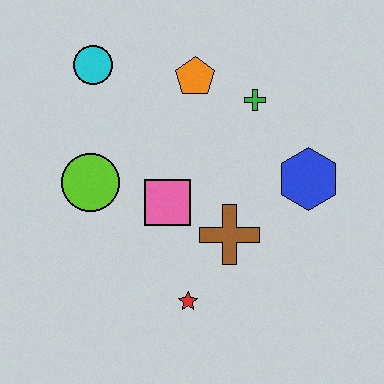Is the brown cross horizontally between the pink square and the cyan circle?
No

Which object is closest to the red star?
The brown cross is closest to the red star.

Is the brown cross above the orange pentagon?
No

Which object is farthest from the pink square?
The cyan circle is farthest from the pink square.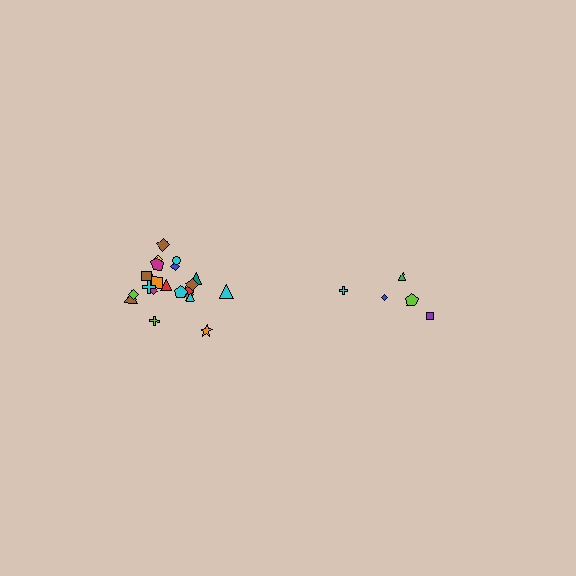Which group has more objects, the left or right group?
The left group.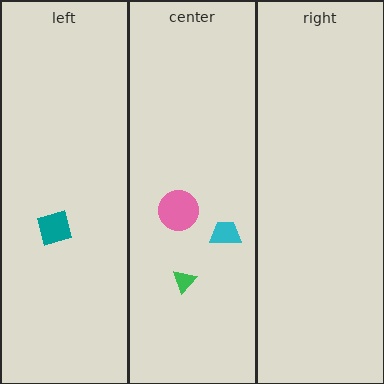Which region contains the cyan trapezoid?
The center region.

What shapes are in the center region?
The pink circle, the cyan trapezoid, the green triangle.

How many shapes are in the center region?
3.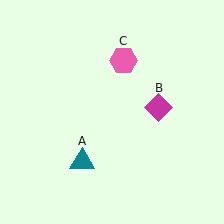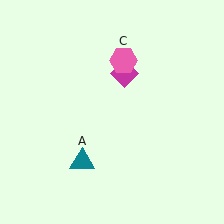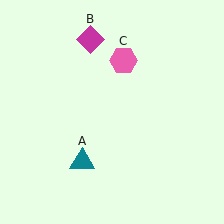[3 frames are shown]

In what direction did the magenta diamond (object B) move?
The magenta diamond (object B) moved up and to the left.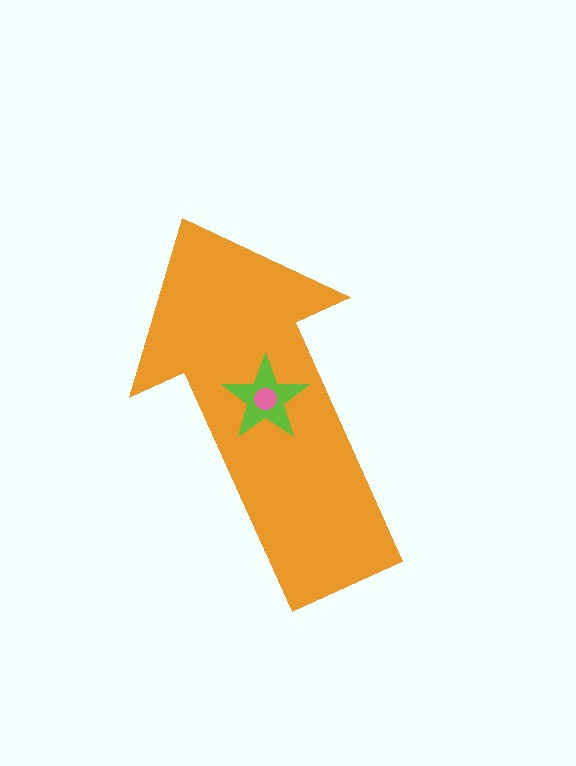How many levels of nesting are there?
3.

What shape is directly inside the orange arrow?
The lime star.